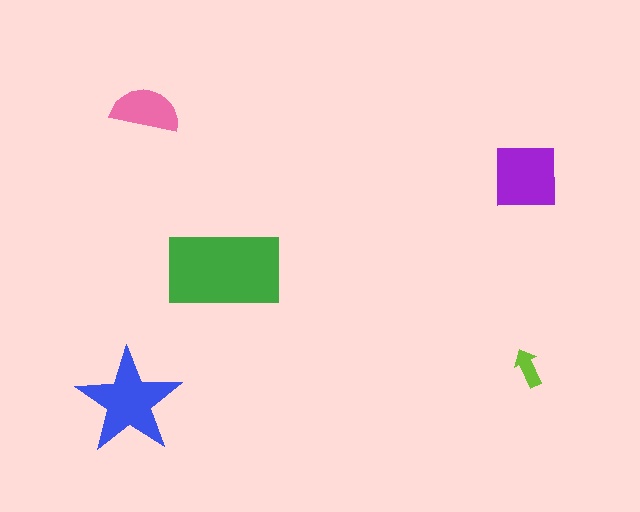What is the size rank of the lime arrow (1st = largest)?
5th.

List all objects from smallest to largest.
The lime arrow, the pink semicircle, the purple square, the blue star, the green rectangle.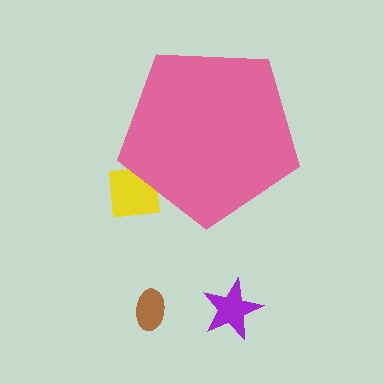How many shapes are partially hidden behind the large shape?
1 shape is partially hidden.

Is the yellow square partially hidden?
Yes, the yellow square is partially hidden behind the pink pentagon.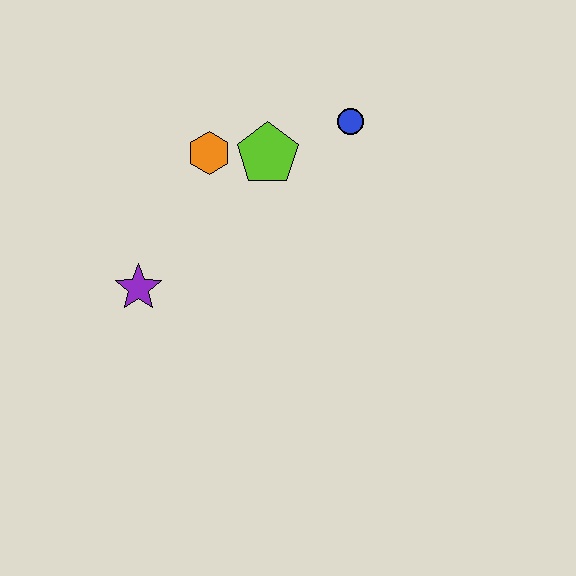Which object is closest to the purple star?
The orange hexagon is closest to the purple star.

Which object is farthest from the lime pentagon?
The purple star is farthest from the lime pentagon.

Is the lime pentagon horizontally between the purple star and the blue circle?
Yes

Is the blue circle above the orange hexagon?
Yes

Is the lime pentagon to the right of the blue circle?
No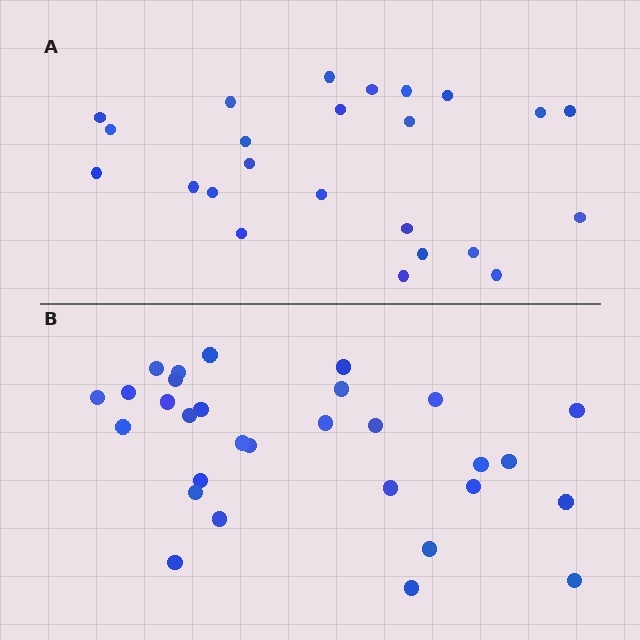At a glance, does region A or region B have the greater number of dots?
Region B (the bottom region) has more dots.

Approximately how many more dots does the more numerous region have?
Region B has about 6 more dots than region A.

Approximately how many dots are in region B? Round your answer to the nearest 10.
About 30 dots.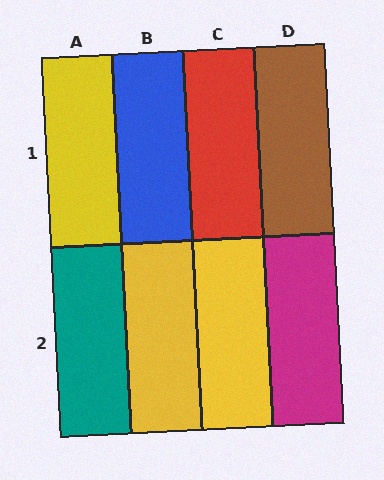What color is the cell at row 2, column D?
Magenta.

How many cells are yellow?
3 cells are yellow.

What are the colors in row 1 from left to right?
Yellow, blue, red, brown.